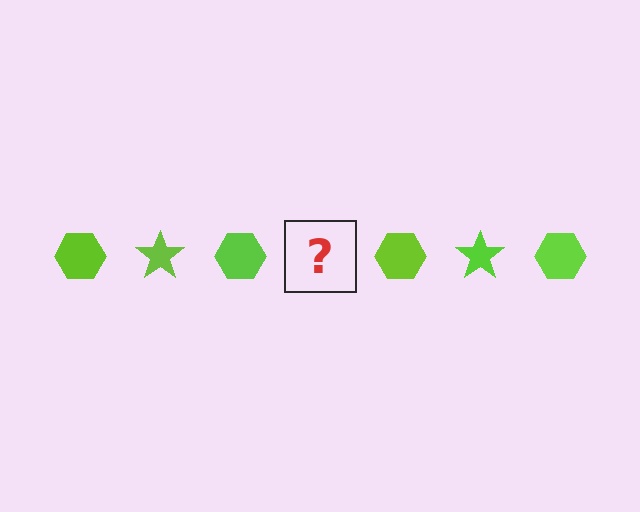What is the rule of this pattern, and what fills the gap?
The rule is that the pattern cycles through hexagon, star shapes in lime. The gap should be filled with a lime star.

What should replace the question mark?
The question mark should be replaced with a lime star.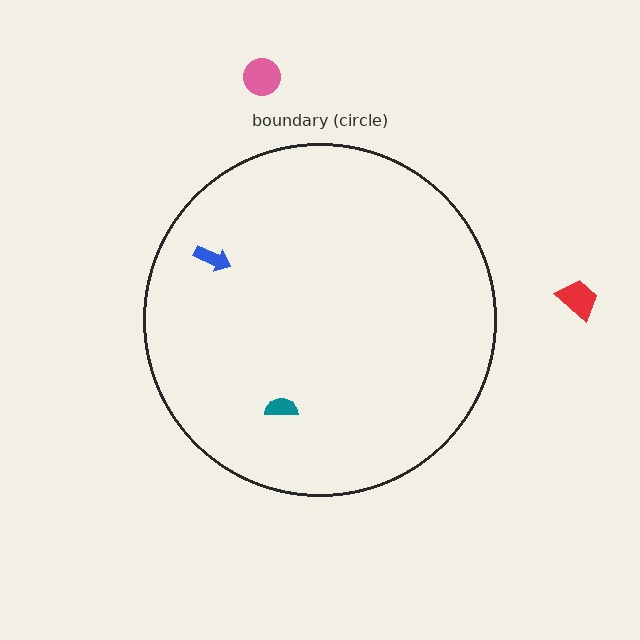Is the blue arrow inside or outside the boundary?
Inside.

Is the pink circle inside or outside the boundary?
Outside.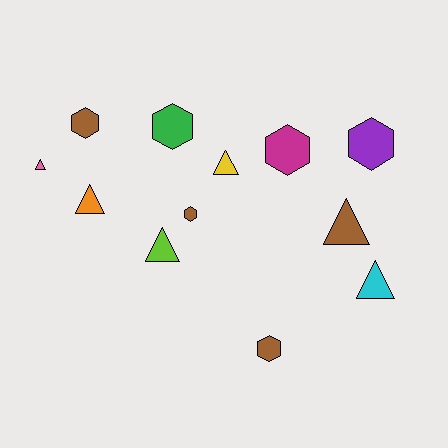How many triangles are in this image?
There are 6 triangles.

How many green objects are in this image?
There is 1 green object.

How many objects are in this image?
There are 12 objects.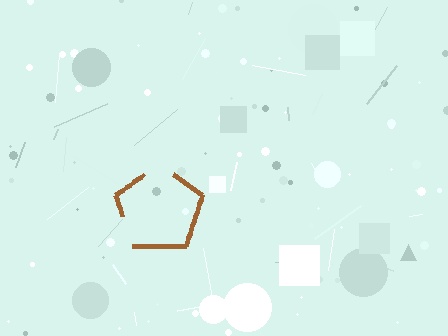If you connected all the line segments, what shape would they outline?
They would outline a pentagon.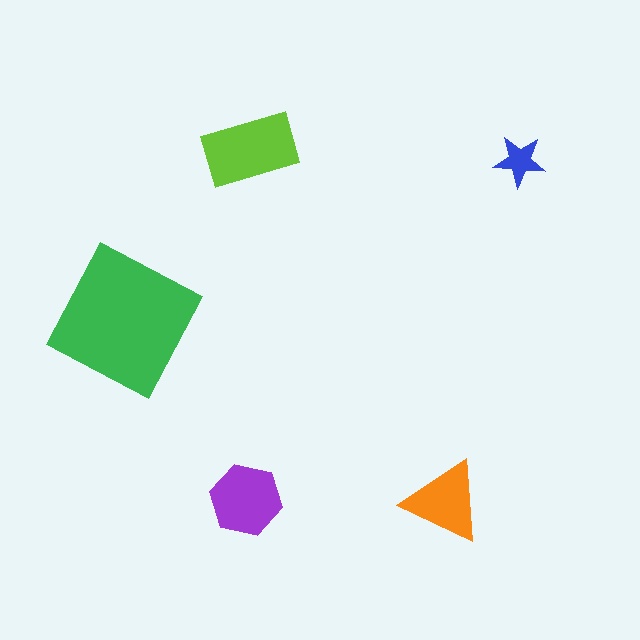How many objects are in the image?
There are 5 objects in the image.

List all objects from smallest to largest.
The blue star, the orange triangle, the purple hexagon, the lime rectangle, the green square.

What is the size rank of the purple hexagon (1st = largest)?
3rd.